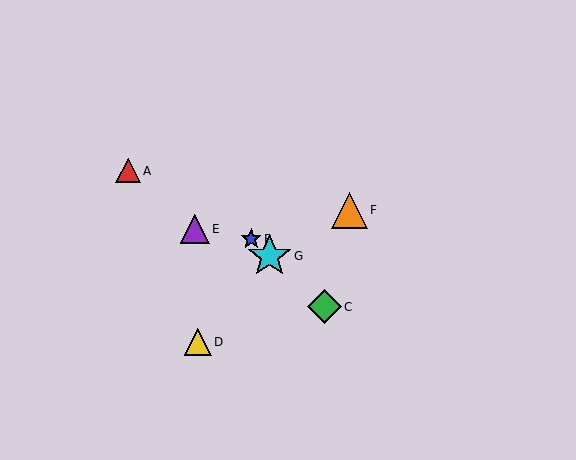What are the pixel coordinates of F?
Object F is at (349, 210).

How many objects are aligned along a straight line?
3 objects (B, C, G) are aligned along a straight line.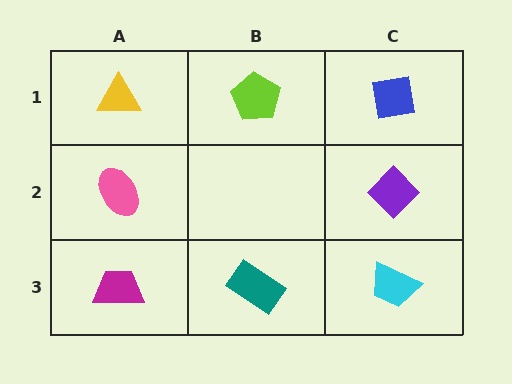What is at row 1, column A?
A yellow triangle.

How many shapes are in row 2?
2 shapes.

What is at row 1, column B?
A lime pentagon.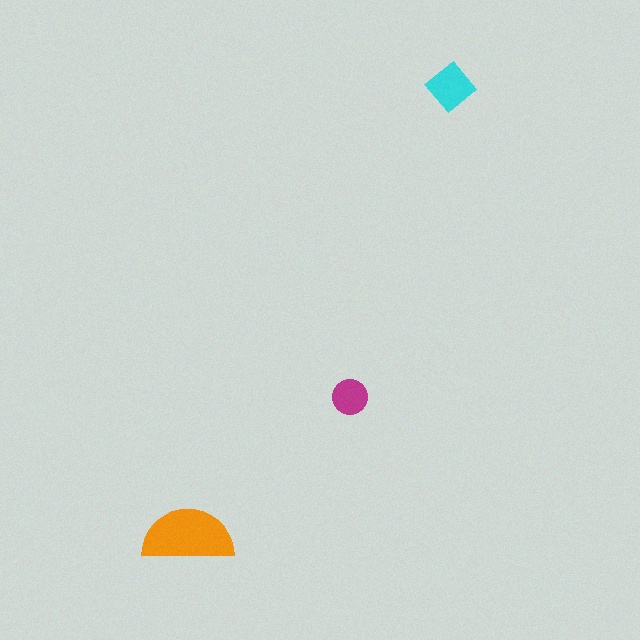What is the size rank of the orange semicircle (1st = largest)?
1st.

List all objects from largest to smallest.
The orange semicircle, the cyan diamond, the magenta circle.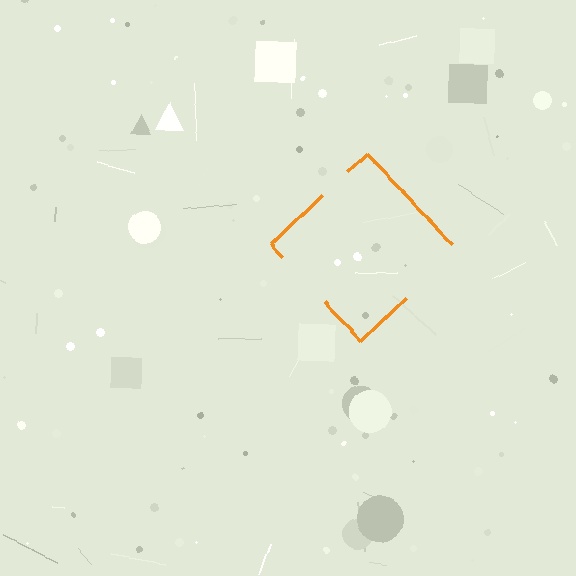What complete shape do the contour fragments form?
The contour fragments form a diamond.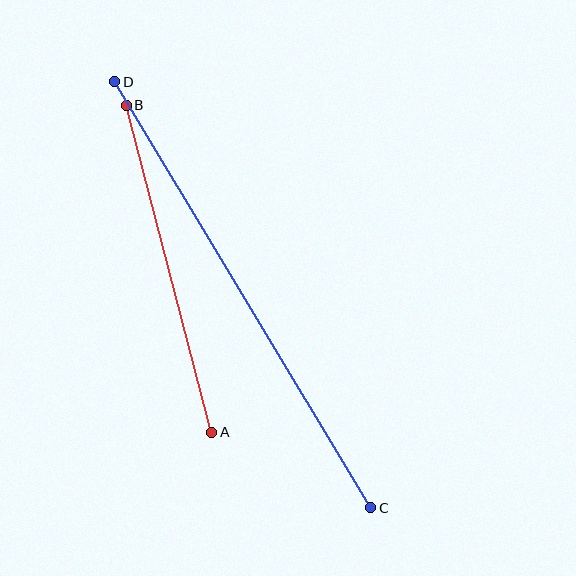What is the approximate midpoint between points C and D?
The midpoint is at approximately (243, 295) pixels.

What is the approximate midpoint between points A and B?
The midpoint is at approximately (169, 269) pixels.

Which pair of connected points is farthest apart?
Points C and D are farthest apart.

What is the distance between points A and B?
The distance is approximately 338 pixels.